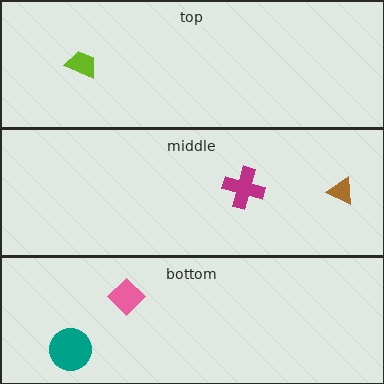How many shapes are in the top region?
1.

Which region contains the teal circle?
The bottom region.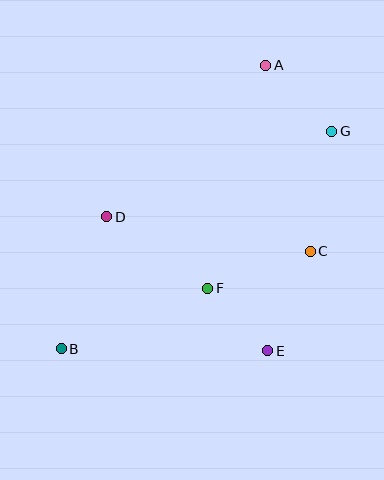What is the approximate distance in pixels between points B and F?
The distance between B and F is approximately 159 pixels.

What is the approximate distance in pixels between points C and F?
The distance between C and F is approximately 109 pixels.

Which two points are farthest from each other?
Points A and B are farthest from each other.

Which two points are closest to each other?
Points E and F are closest to each other.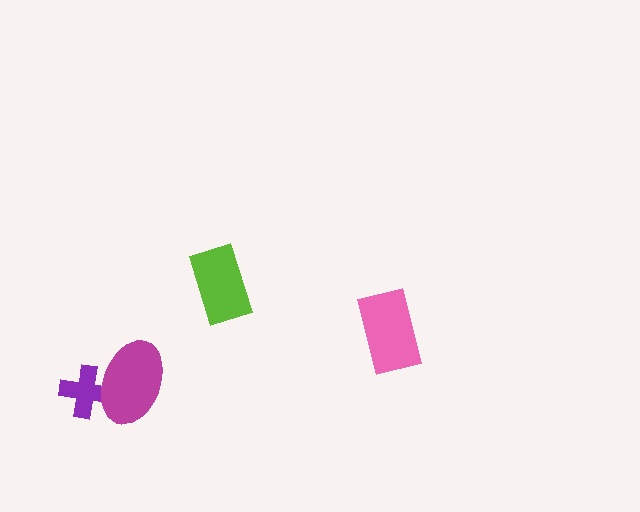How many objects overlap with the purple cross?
1 object overlaps with the purple cross.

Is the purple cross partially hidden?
Yes, it is partially covered by another shape.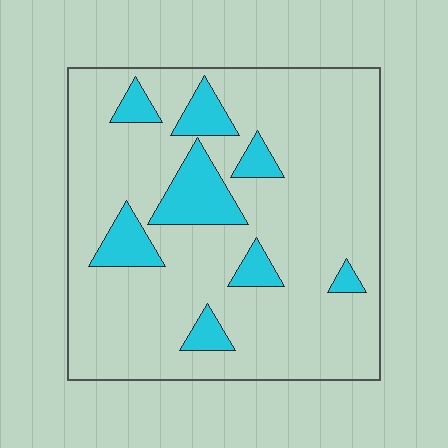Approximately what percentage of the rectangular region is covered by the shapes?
Approximately 15%.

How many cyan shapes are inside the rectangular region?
8.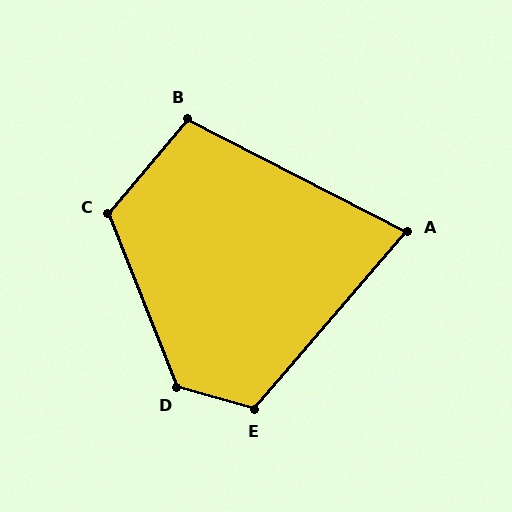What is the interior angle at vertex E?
Approximately 115 degrees (obtuse).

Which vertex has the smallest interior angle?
A, at approximately 77 degrees.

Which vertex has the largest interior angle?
D, at approximately 127 degrees.